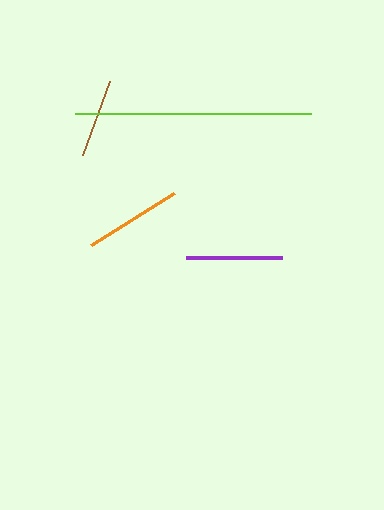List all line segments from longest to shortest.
From longest to shortest: lime, orange, purple, brown.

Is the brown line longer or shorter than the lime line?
The lime line is longer than the brown line.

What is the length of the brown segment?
The brown segment is approximately 79 pixels long.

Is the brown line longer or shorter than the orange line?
The orange line is longer than the brown line.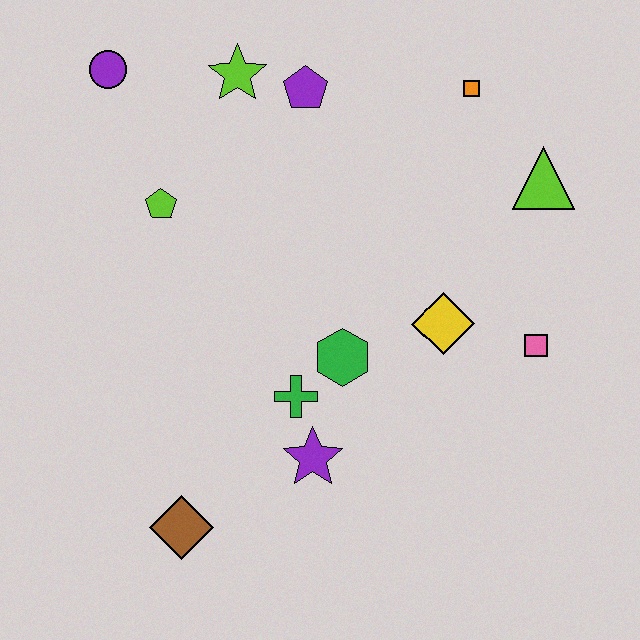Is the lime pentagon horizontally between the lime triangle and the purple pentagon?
No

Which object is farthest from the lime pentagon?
The pink square is farthest from the lime pentagon.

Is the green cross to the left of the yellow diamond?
Yes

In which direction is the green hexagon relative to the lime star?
The green hexagon is below the lime star.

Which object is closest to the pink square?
The yellow diamond is closest to the pink square.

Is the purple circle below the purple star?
No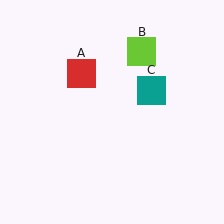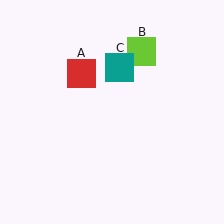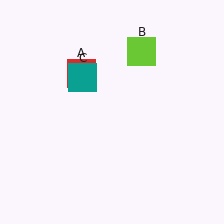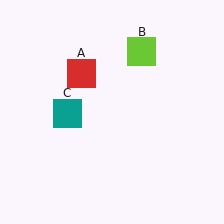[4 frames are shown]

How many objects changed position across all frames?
1 object changed position: teal square (object C).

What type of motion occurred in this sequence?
The teal square (object C) rotated counterclockwise around the center of the scene.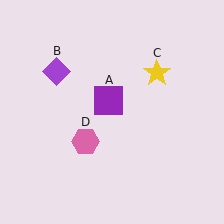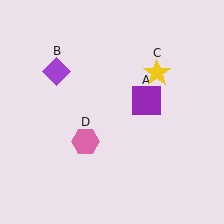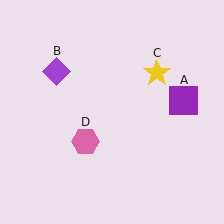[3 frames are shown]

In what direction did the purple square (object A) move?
The purple square (object A) moved right.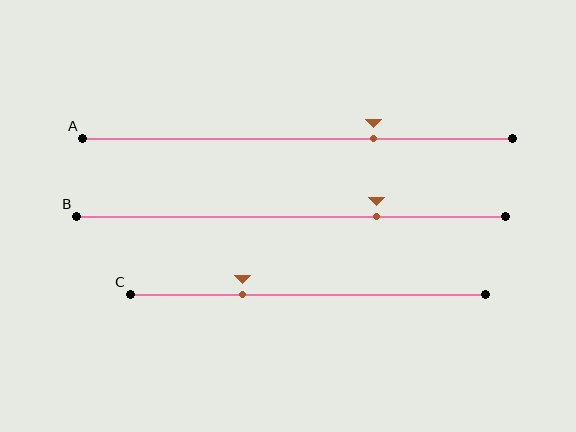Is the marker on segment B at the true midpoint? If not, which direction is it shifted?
No, the marker on segment B is shifted to the right by about 20% of the segment length.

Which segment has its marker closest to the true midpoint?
Segment A has its marker closest to the true midpoint.